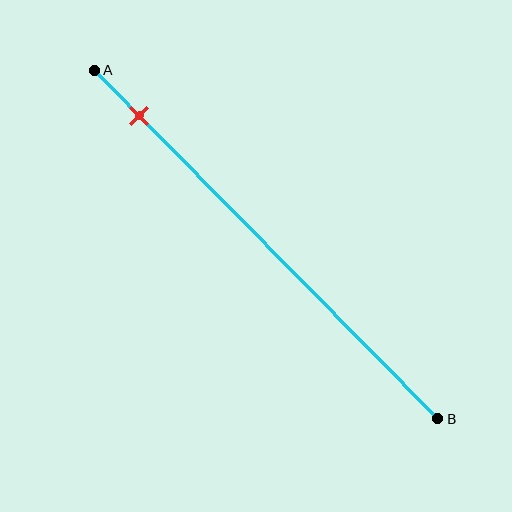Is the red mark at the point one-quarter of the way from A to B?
No, the mark is at about 15% from A, not at the 25% one-quarter point.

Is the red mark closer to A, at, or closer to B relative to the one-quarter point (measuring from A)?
The red mark is closer to point A than the one-quarter point of segment AB.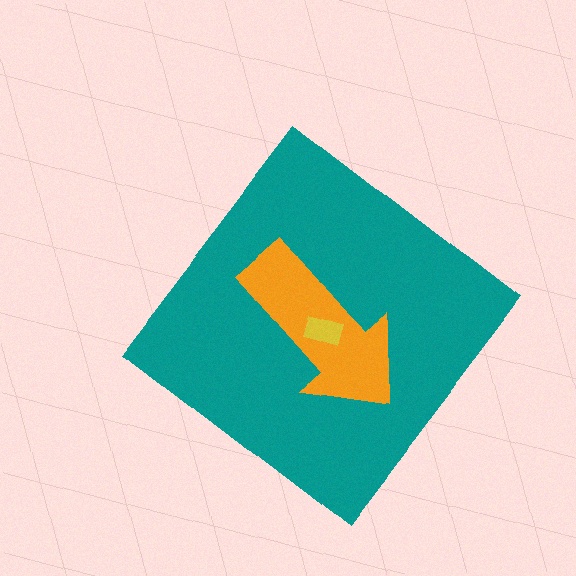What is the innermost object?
The yellow rectangle.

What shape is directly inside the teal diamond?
The orange arrow.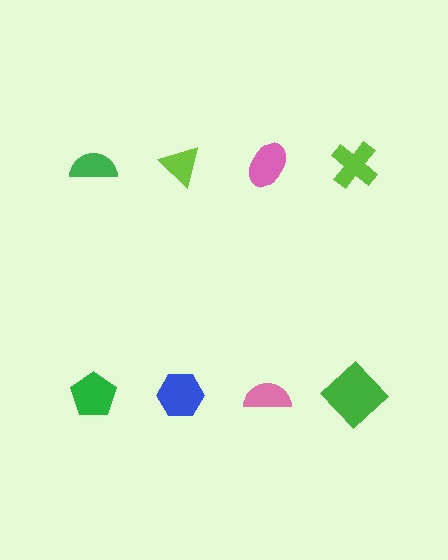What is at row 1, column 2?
A lime triangle.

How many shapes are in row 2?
4 shapes.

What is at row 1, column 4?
A lime cross.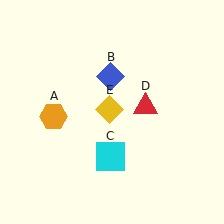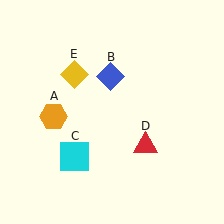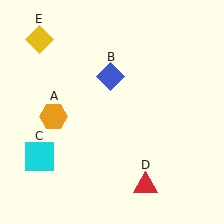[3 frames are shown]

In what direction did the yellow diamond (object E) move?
The yellow diamond (object E) moved up and to the left.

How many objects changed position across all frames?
3 objects changed position: cyan square (object C), red triangle (object D), yellow diamond (object E).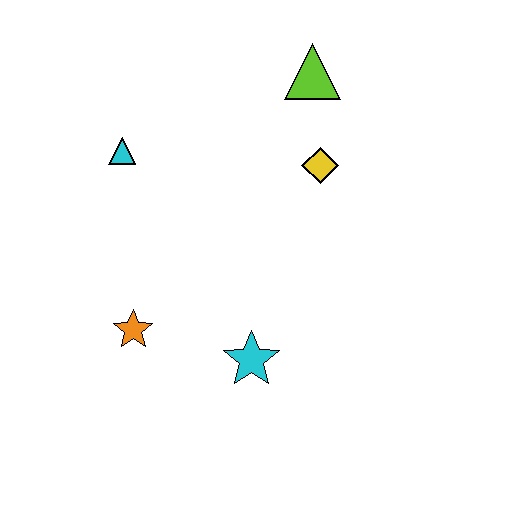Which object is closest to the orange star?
The cyan star is closest to the orange star.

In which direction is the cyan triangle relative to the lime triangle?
The cyan triangle is to the left of the lime triangle.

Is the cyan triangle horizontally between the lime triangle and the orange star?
No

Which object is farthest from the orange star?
The lime triangle is farthest from the orange star.